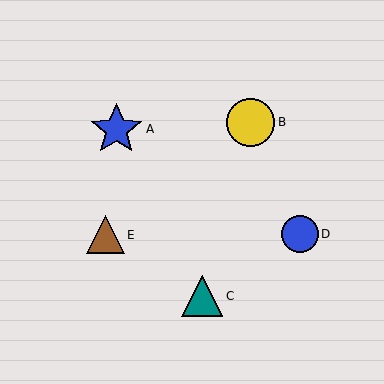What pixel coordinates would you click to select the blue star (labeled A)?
Click at (116, 129) to select the blue star A.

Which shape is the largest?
The blue star (labeled A) is the largest.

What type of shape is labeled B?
Shape B is a yellow circle.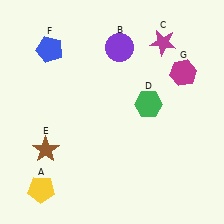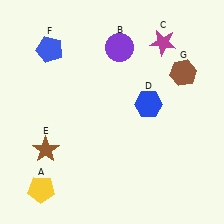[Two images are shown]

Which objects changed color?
D changed from green to blue. G changed from magenta to brown.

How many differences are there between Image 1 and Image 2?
There are 2 differences between the two images.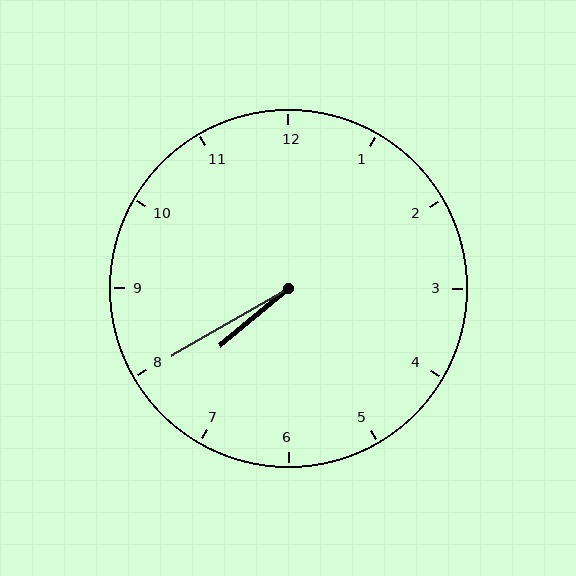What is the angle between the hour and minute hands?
Approximately 10 degrees.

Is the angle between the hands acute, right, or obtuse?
It is acute.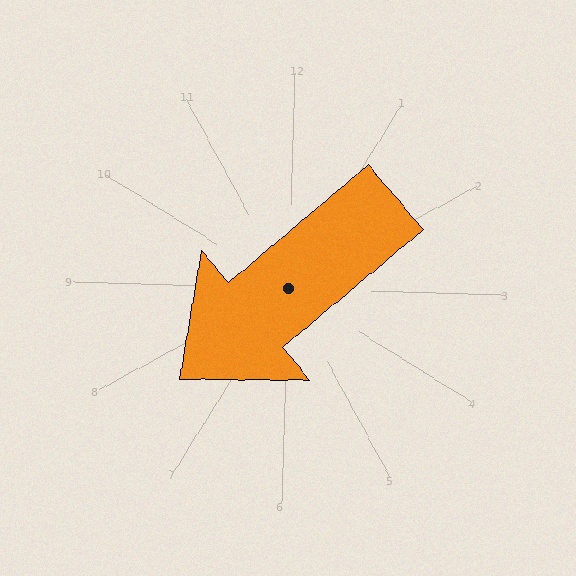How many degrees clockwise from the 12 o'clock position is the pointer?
Approximately 228 degrees.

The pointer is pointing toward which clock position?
Roughly 8 o'clock.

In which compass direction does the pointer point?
Southwest.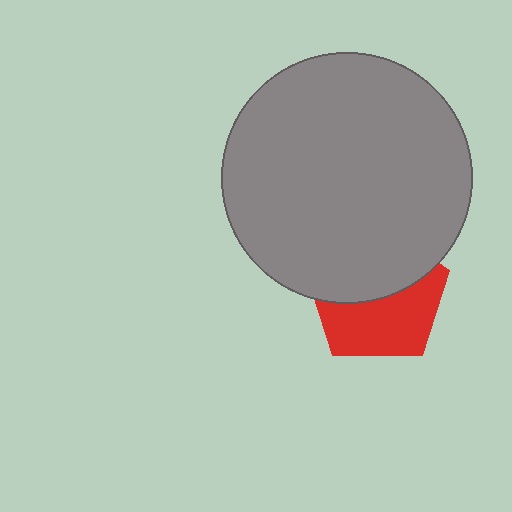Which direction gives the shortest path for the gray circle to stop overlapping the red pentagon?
Moving up gives the shortest separation.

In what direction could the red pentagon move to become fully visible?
The red pentagon could move down. That would shift it out from behind the gray circle entirely.